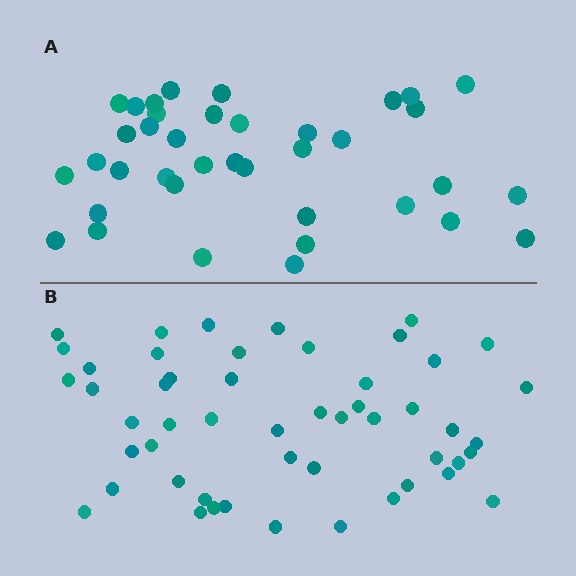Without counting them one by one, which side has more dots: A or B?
Region B (the bottom region) has more dots.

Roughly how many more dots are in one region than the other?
Region B has approximately 15 more dots than region A.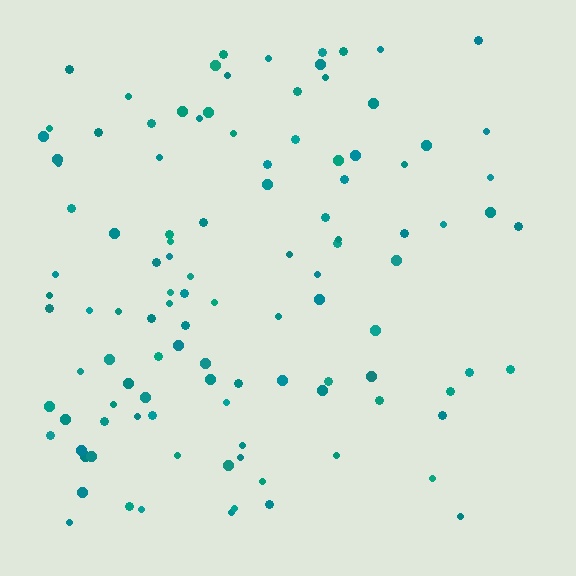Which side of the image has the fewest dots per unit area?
The right.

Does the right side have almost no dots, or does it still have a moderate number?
Still a moderate number, just noticeably fewer than the left.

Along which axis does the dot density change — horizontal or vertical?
Horizontal.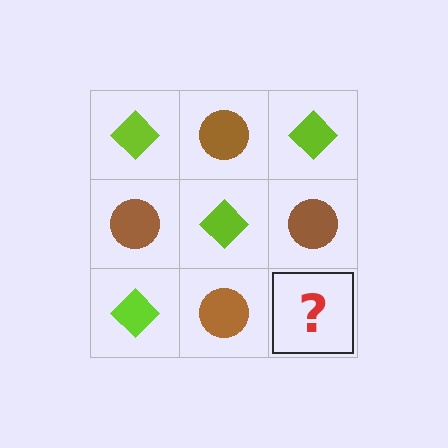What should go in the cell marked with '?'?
The missing cell should contain a lime diamond.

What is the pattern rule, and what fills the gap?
The rule is that it alternates lime diamond and brown circle in a checkerboard pattern. The gap should be filled with a lime diamond.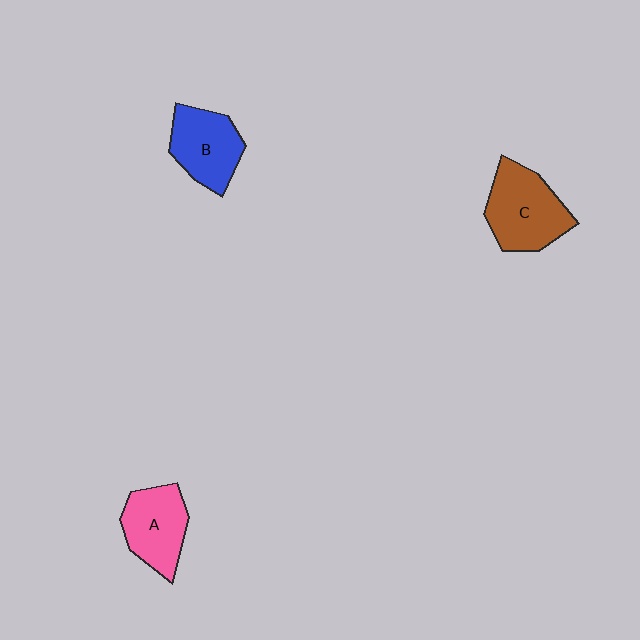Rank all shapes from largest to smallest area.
From largest to smallest: C (brown), B (blue), A (pink).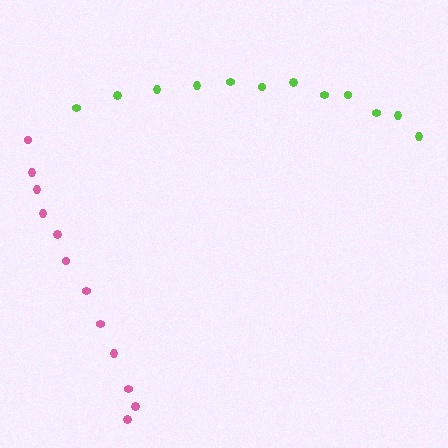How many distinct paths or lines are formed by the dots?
There are 2 distinct paths.